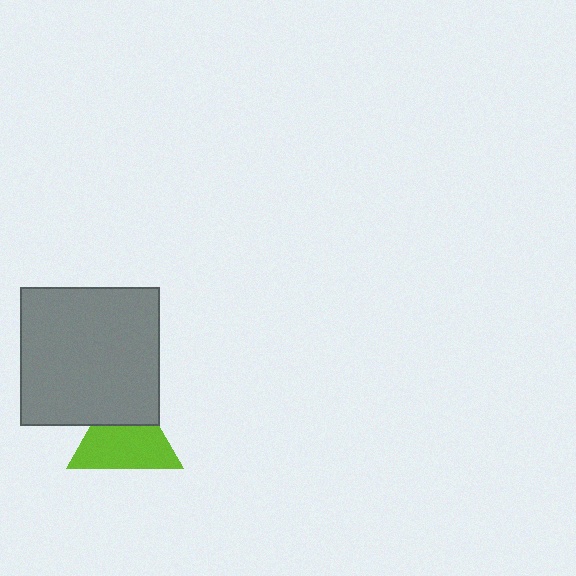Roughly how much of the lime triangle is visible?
Most of it is visible (roughly 67%).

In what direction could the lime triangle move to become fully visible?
The lime triangle could move down. That would shift it out from behind the gray square entirely.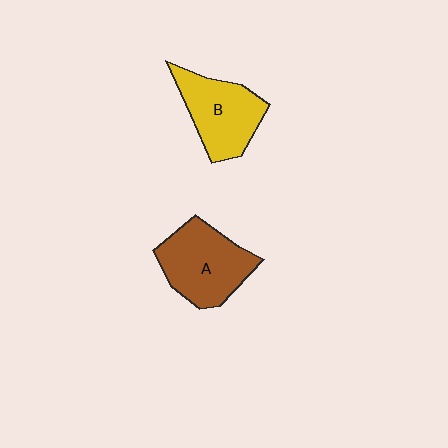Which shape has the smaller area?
Shape B (yellow).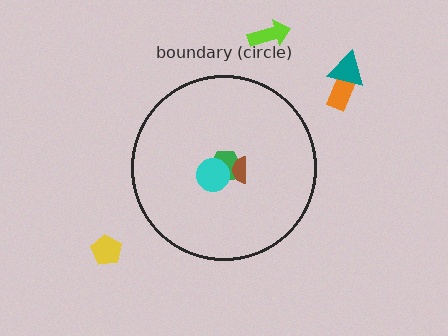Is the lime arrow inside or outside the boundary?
Outside.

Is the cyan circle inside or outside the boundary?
Inside.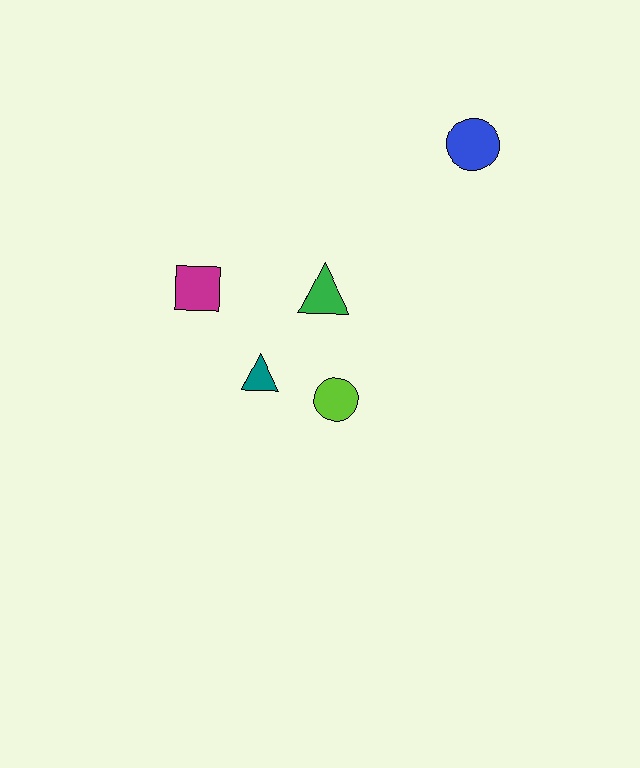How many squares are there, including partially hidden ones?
There is 1 square.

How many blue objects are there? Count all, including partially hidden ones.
There is 1 blue object.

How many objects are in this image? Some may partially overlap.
There are 5 objects.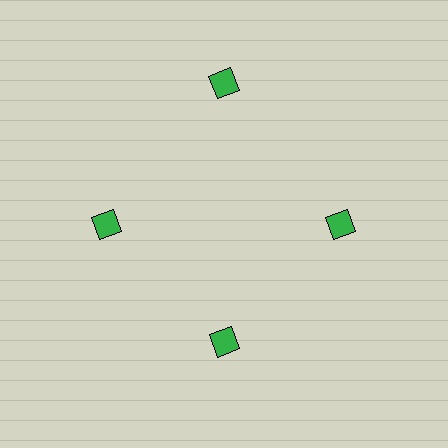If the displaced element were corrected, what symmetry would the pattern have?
It would have 4-fold rotational symmetry — the pattern would map onto itself every 90 degrees.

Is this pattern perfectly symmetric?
No. The 4 green squares are arranged in a ring, but one element near the 12 o'clock position is pushed outward from the center, breaking the 4-fold rotational symmetry.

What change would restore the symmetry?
The symmetry would be restored by moving it inward, back onto the ring so that all 4 squares sit at equal angles and equal distance from the center.